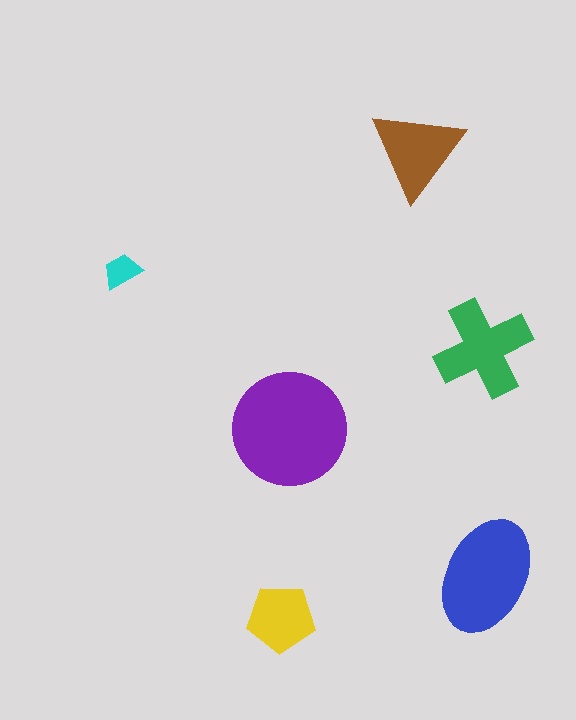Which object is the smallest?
The cyan trapezoid.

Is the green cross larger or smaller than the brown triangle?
Larger.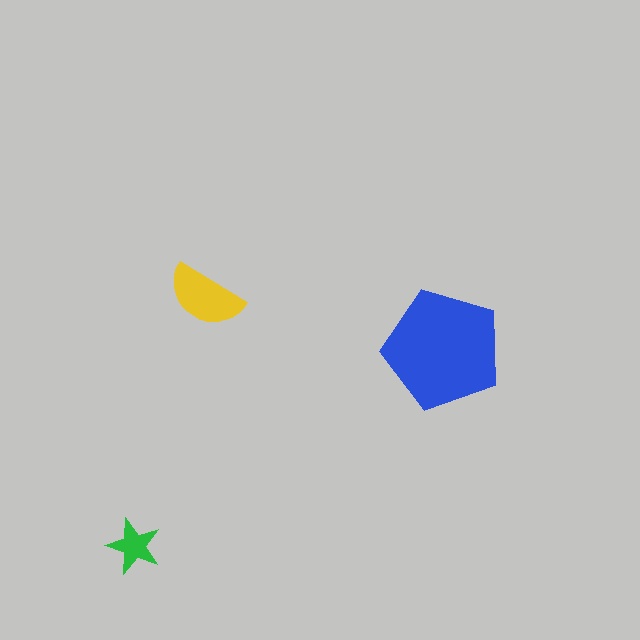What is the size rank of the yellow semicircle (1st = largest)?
2nd.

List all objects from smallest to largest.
The green star, the yellow semicircle, the blue pentagon.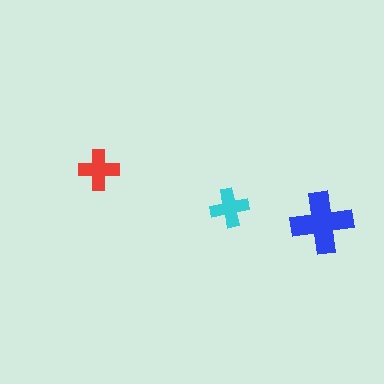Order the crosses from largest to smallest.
the blue one, the red one, the cyan one.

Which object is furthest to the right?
The blue cross is rightmost.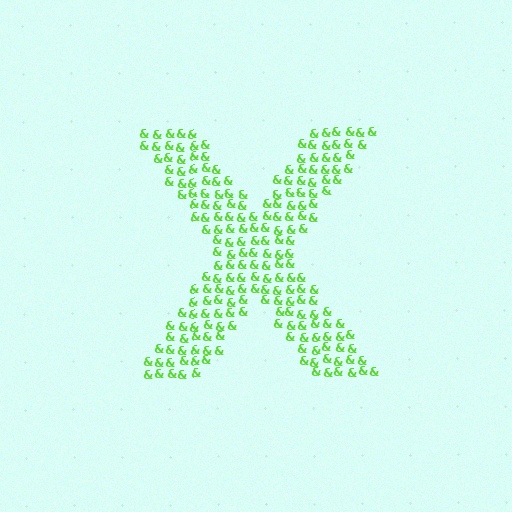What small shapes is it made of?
It is made of small ampersands.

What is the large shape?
The large shape is the letter X.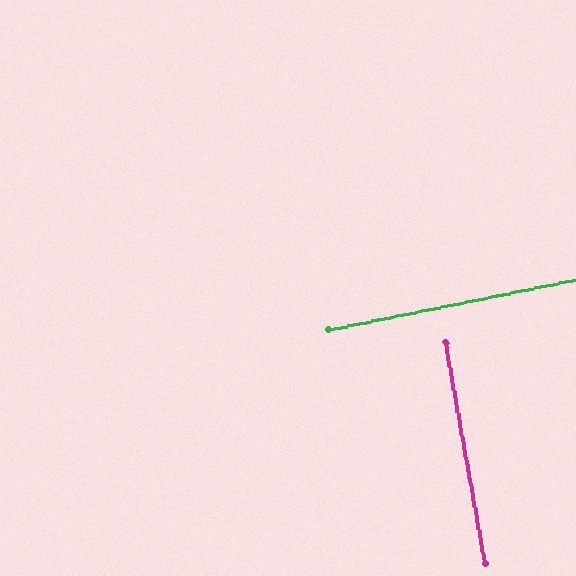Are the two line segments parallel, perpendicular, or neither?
Perpendicular — they meet at approximately 89°.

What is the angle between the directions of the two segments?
Approximately 89 degrees.